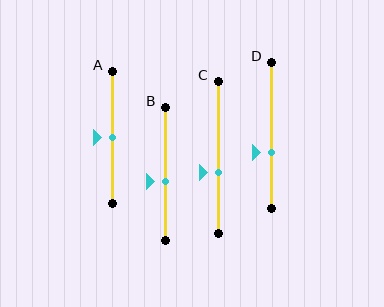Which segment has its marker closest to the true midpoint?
Segment A has its marker closest to the true midpoint.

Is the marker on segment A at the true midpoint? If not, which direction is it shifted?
Yes, the marker on segment A is at the true midpoint.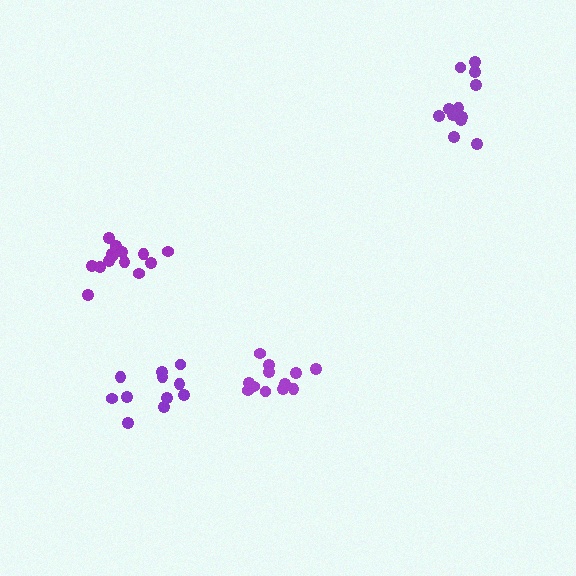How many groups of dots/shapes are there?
There are 4 groups.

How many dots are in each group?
Group 1: 12 dots, Group 2: 11 dots, Group 3: 12 dots, Group 4: 15 dots (50 total).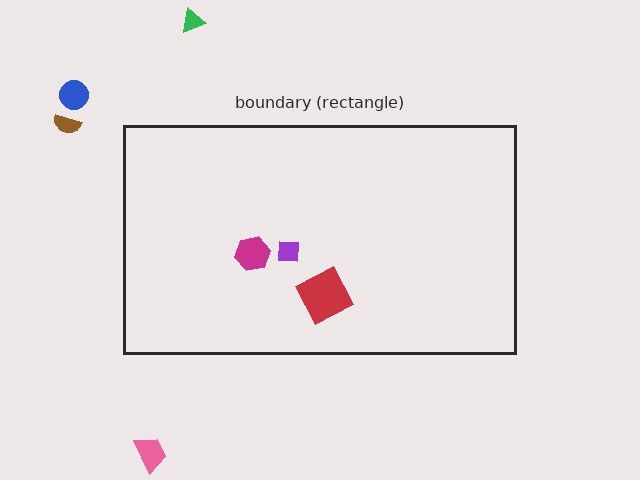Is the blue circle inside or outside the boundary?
Outside.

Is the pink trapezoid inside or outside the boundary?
Outside.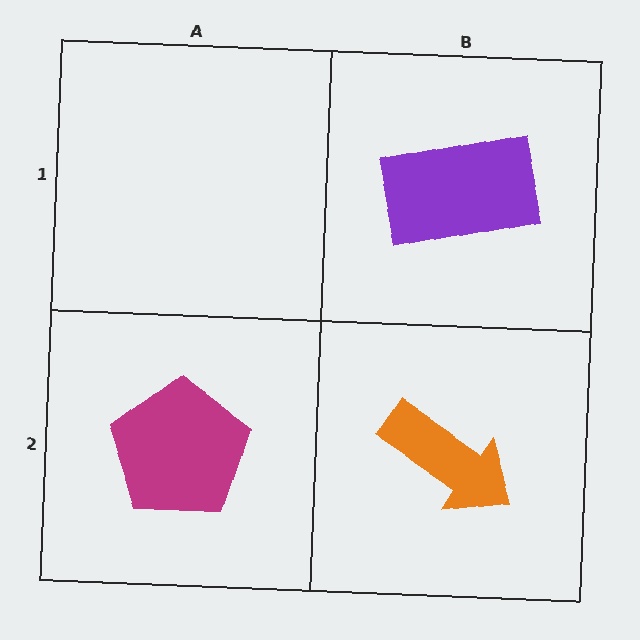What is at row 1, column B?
A purple rectangle.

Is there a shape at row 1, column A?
No, that cell is empty.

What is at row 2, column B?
An orange arrow.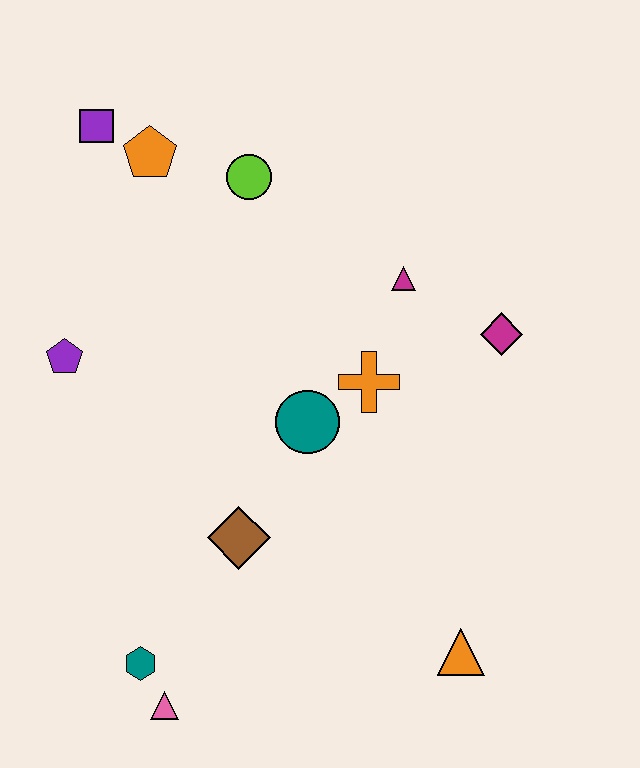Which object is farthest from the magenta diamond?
The pink triangle is farthest from the magenta diamond.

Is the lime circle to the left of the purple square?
No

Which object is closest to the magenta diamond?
The magenta triangle is closest to the magenta diamond.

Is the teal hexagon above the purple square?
No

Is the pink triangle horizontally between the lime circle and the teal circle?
No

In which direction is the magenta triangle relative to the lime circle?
The magenta triangle is to the right of the lime circle.